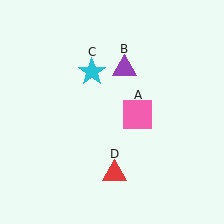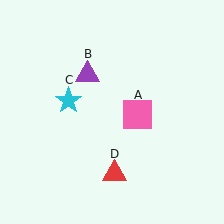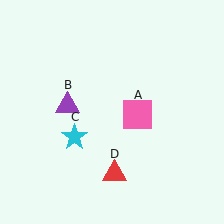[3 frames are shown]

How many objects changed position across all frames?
2 objects changed position: purple triangle (object B), cyan star (object C).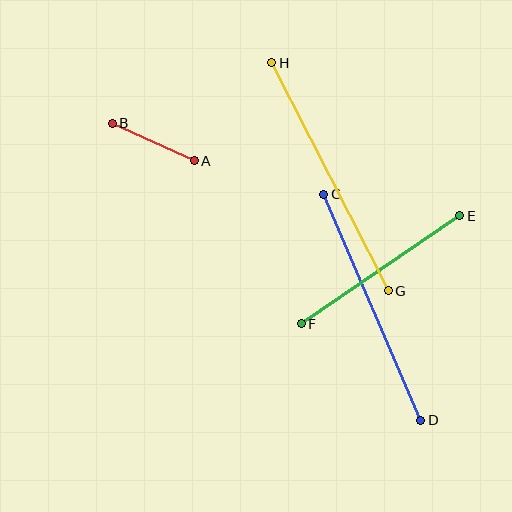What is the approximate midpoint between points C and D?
The midpoint is at approximately (372, 307) pixels.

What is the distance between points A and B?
The distance is approximately 90 pixels.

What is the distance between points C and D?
The distance is approximately 246 pixels.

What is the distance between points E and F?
The distance is approximately 192 pixels.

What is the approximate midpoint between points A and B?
The midpoint is at approximately (153, 142) pixels.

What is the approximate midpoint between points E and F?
The midpoint is at approximately (380, 270) pixels.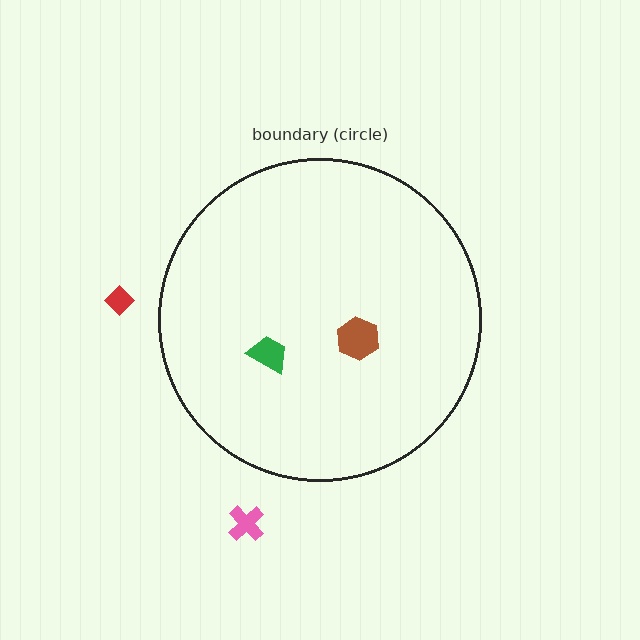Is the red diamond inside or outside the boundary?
Outside.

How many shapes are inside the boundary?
2 inside, 2 outside.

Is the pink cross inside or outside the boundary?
Outside.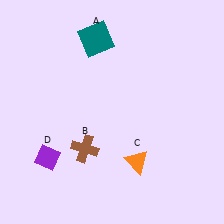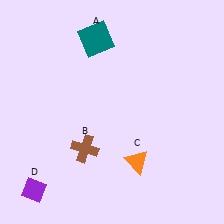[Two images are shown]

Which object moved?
The purple diamond (D) moved down.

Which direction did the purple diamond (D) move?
The purple diamond (D) moved down.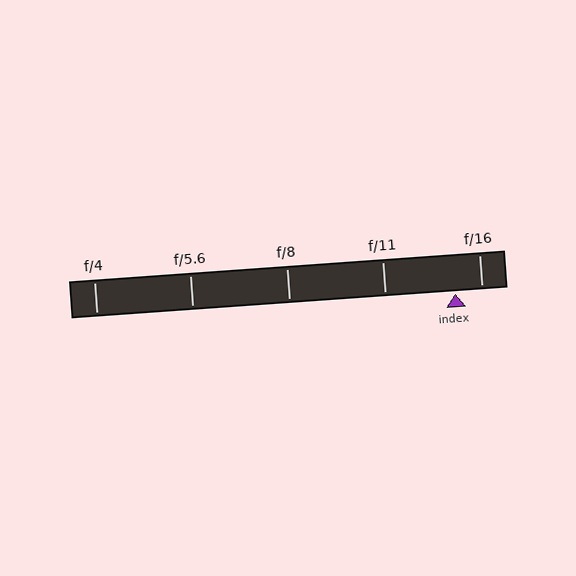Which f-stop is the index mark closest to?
The index mark is closest to f/16.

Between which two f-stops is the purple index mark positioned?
The index mark is between f/11 and f/16.